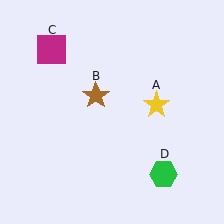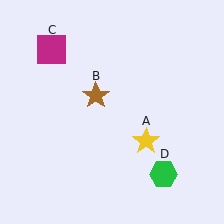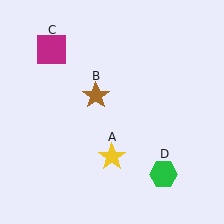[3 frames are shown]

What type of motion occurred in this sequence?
The yellow star (object A) rotated clockwise around the center of the scene.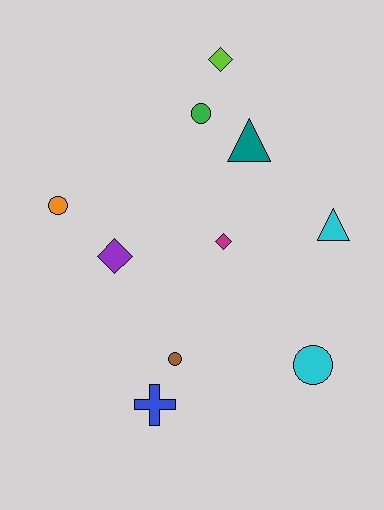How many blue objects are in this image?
There is 1 blue object.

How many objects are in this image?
There are 10 objects.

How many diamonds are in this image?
There are 3 diamonds.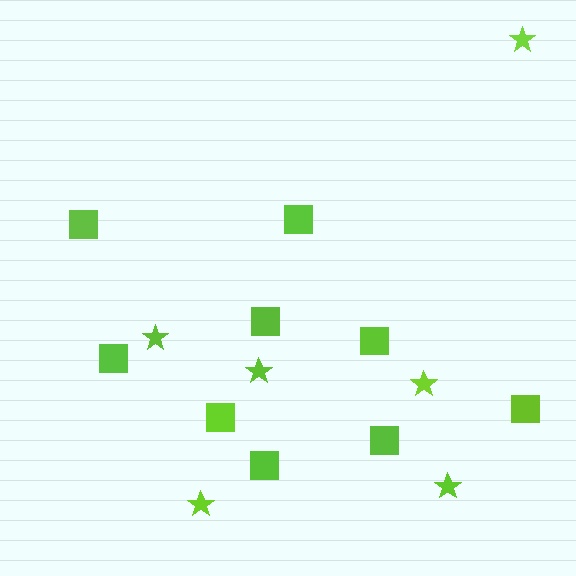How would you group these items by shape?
There are 2 groups: one group of squares (9) and one group of stars (6).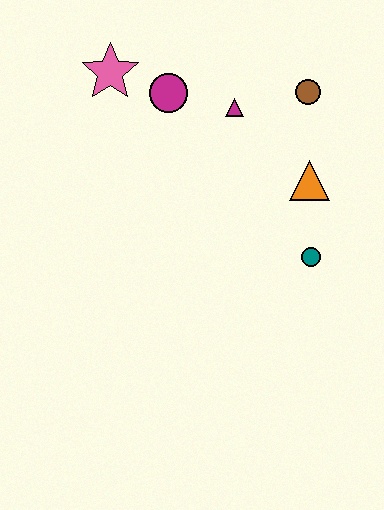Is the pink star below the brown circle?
No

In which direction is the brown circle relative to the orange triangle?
The brown circle is above the orange triangle.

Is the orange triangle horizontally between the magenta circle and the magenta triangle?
No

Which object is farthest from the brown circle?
The pink star is farthest from the brown circle.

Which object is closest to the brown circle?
The magenta triangle is closest to the brown circle.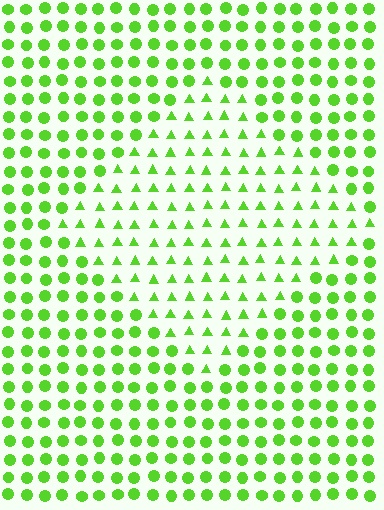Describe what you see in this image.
The image is filled with small lime elements arranged in a uniform grid. A diamond-shaped region contains triangles, while the surrounding area contains circles. The boundary is defined purely by the change in element shape.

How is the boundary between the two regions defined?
The boundary is defined by a change in element shape: triangles inside vs. circles outside. All elements share the same color and spacing.